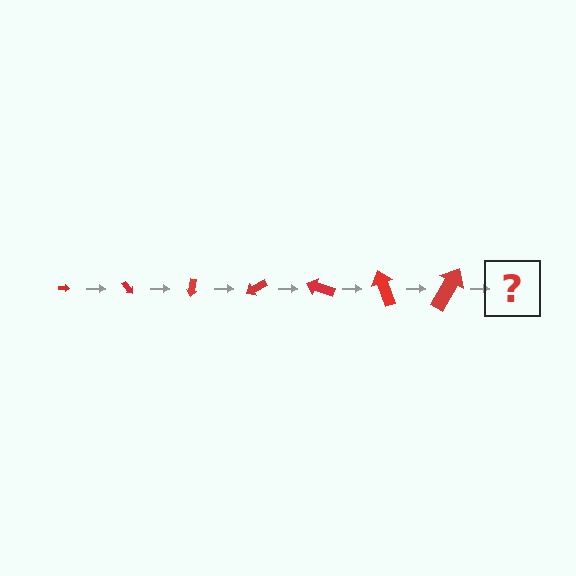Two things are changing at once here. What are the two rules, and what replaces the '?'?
The two rules are that the arrow grows larger each step and it rotates 50 degrees each step. The '?' should be an arrow, larger than the previous one and rotated 350 degrees from the start.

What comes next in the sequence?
The next element should be an arrow, larger than the previous one and rotated 350 degrees from the start.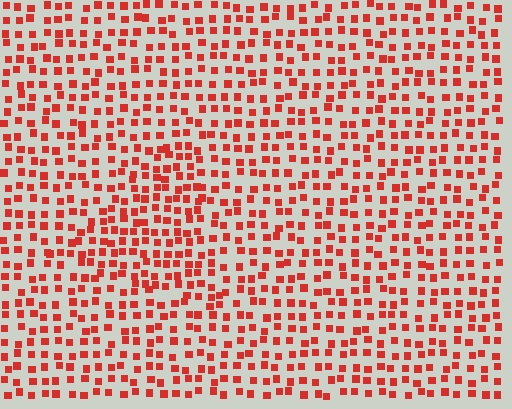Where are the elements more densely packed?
The elements are more densely packed inside the triangle boundary.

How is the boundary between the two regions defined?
The boundary is defined by a change in element density (approximately 1.4x ratio). All elements are the same color, size, and shape.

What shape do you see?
I see a triangle.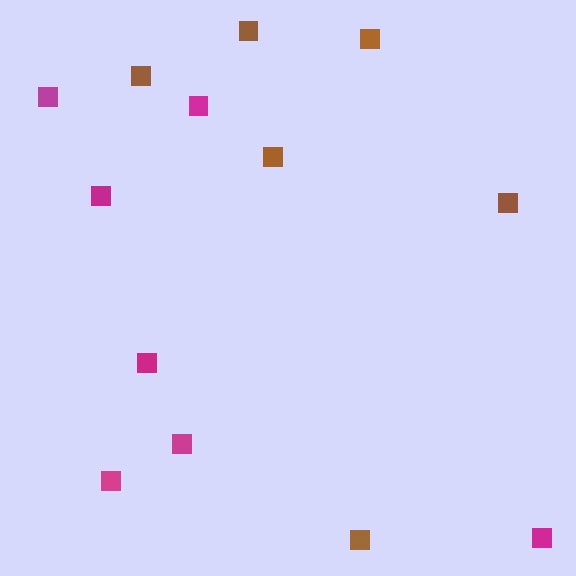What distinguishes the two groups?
There are 2 groups: one group of brown squares (6) and one group of magenta squares (7).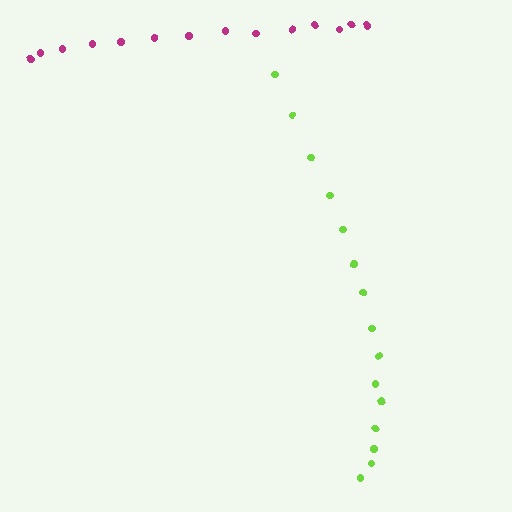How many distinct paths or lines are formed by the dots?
There are 2 distinct paths.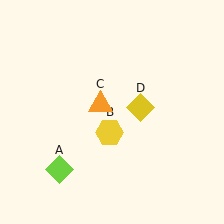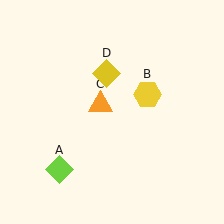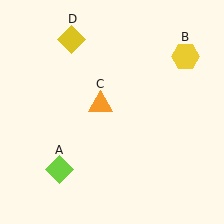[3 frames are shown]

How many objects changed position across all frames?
2 objects changed position: yellow hexagon (object B), yellow diamond (object D).